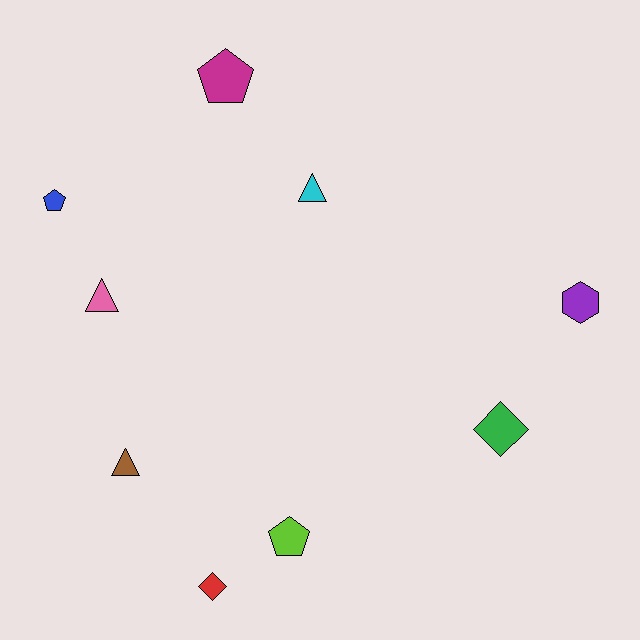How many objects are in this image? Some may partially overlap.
There are 9 objects.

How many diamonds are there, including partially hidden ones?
There are 2 diamonds.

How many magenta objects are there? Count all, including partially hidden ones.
There is 1 magenta object.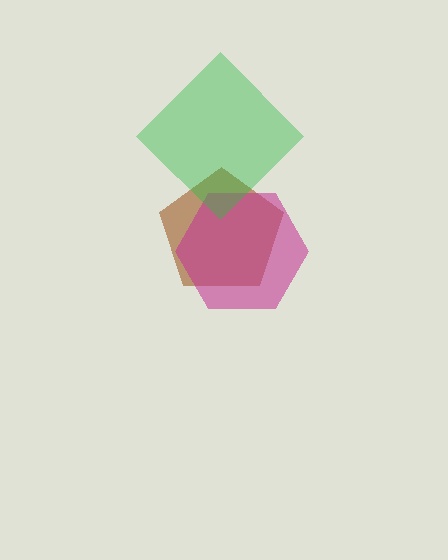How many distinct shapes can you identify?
There are 3 distinct shapes: a brown pentagon, a magenta hexagon, a green diamond.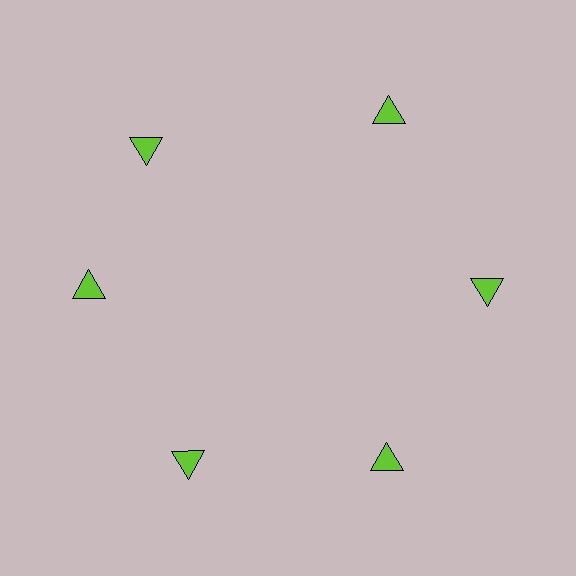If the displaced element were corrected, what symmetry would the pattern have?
It would have 6-fold rotational symmetry — the pattern would map onto itself every 60 degrees.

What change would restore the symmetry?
The symmetry would be restored by rotating it back into even spacing with its neighbors so that all 6 triangles sit at equal angles and equal distance from the center.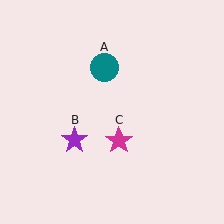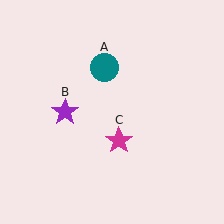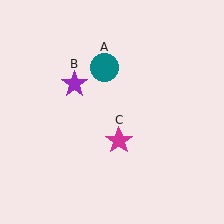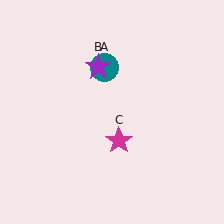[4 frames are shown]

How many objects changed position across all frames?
1 object changed position: purple star (object B).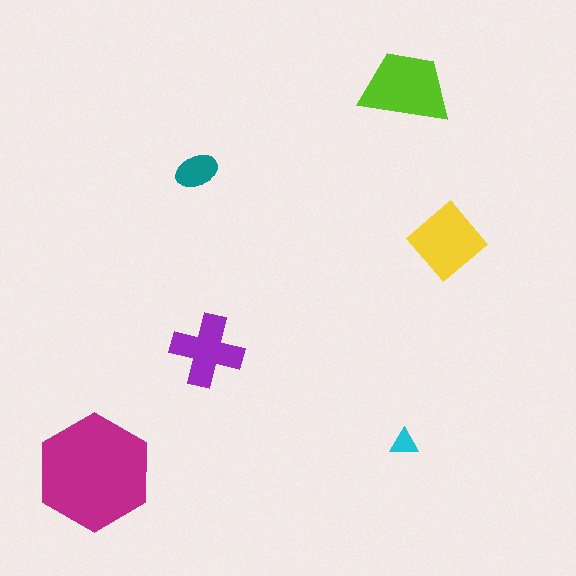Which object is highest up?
The lime trapezoid is topmost.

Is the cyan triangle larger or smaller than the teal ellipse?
Smaller.